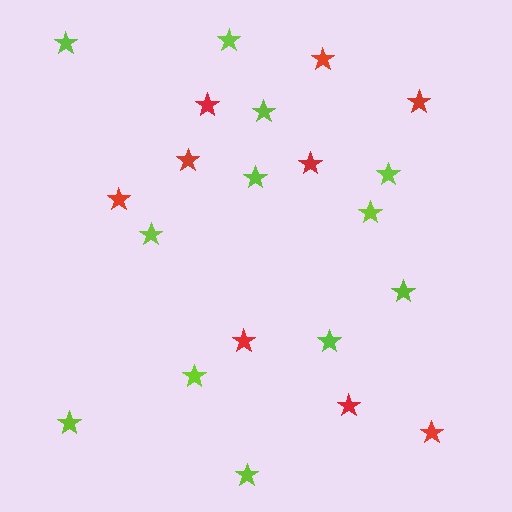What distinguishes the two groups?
There are 2 groups: one group of red stars (9) and one group of lime stars (12).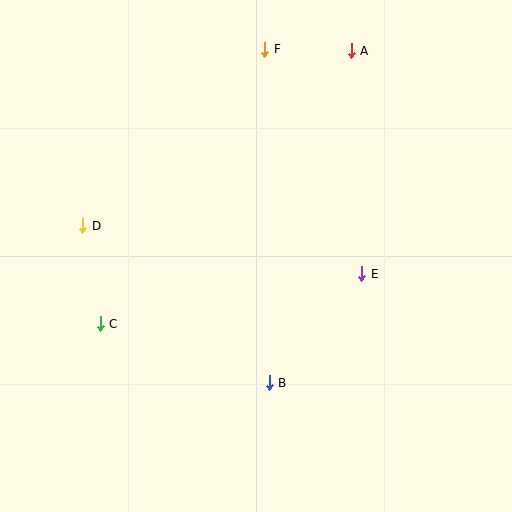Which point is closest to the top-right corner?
Point A is closest to the top-right corner.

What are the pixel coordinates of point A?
Point A is at (351, 51).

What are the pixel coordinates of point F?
Point F is at (265, 49).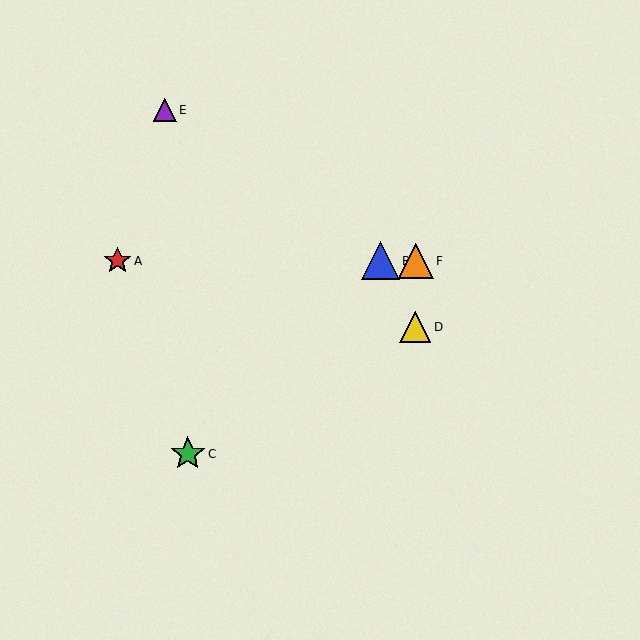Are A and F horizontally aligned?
Yes, both are at y≈261.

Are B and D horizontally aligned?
No, B is at y≈261 and D is at y≈327.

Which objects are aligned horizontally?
Objects A, B, F are aligned horizontally.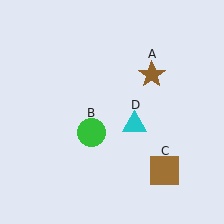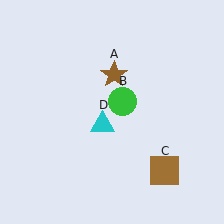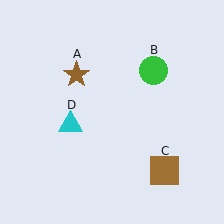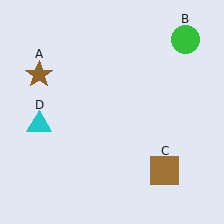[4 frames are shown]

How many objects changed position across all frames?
3 objects changed position: brown star (object A), green circle (object B), cyan triangle (object D).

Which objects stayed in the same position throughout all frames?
Brown square (object C) remained stationary.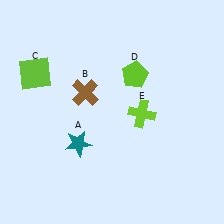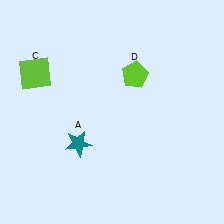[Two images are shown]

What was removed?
The lime cross (E), the brown cross (B) were removed in Image 2.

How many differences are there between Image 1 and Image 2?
There are 2 differences between the two images.